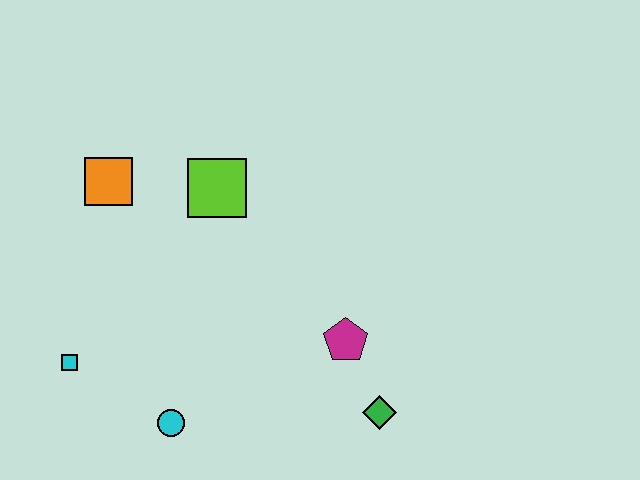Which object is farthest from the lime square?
The green diamond is farthest from the lime square.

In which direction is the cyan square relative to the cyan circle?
The cyan square is to the left of the cyan circle.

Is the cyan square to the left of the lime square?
Yes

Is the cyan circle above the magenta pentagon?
No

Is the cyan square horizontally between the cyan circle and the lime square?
No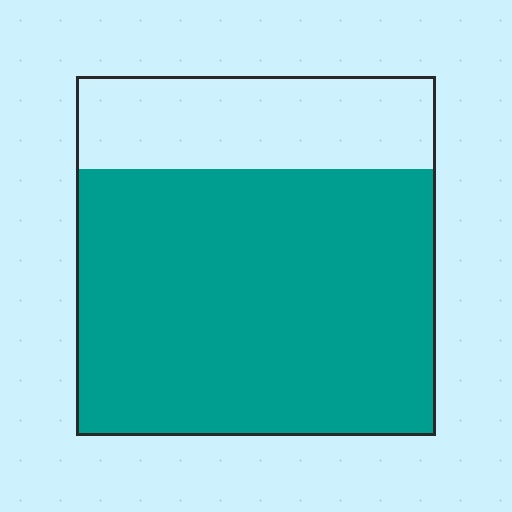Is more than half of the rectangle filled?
Yes.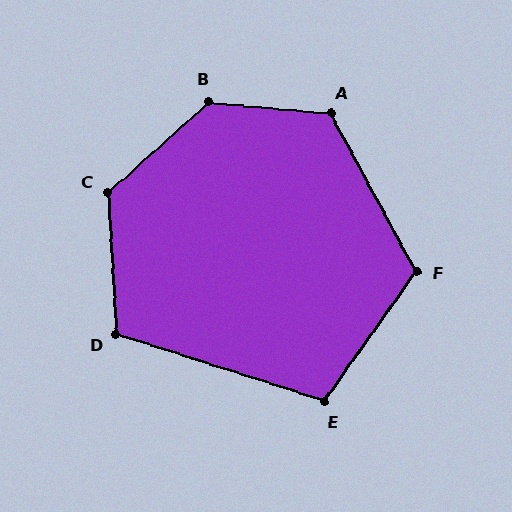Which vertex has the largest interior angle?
B, at approximately 133 degrees.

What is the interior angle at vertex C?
Approximately 129 degrees (obtuse).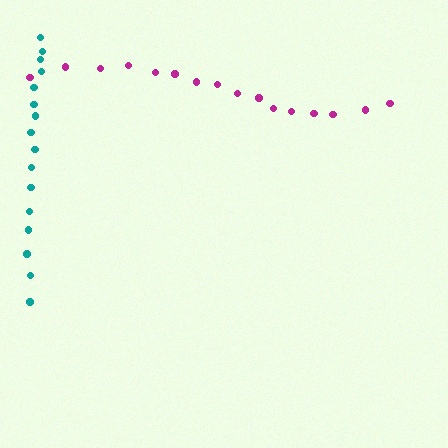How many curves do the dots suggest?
There are 2 distinct paths.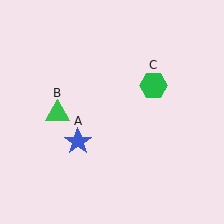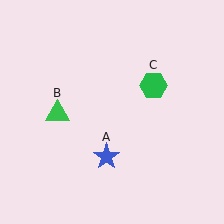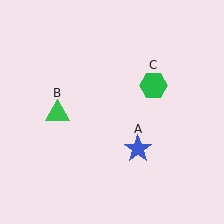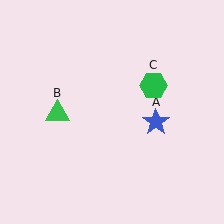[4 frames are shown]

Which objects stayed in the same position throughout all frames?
Green triangle (object B) and green hexagon (object C) remained stationary.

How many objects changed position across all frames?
1 object changed position: blue star (object A).